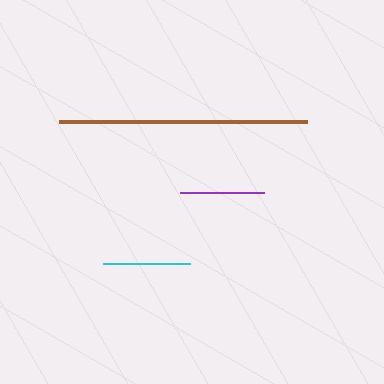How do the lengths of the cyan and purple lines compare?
The cyan and purple lines are approximately the same length.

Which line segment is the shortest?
The purple line is the shortest at approximately 83 pixels.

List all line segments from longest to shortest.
From longest to shortest: brown, cyan, purple.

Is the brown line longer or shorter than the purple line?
The brown line is longer than the purple line.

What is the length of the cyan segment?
The cyan segment is approximately 88 pixels long.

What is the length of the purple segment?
The purple segment is approximately 83 pixels long.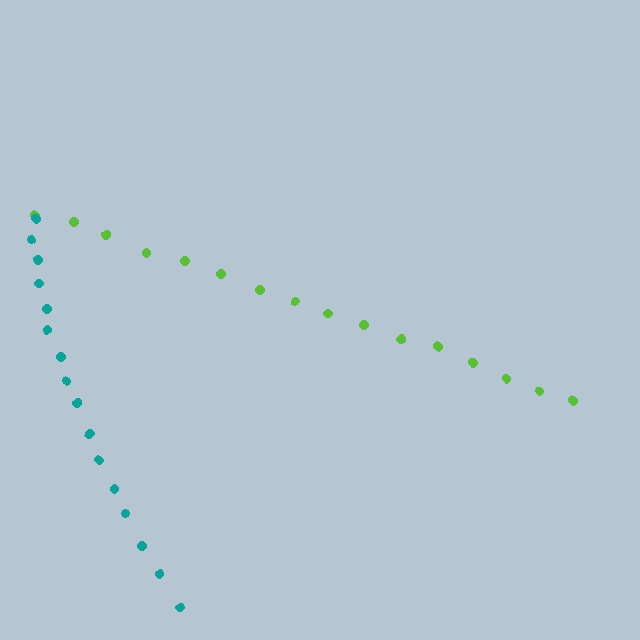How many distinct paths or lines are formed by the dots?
There are 2 distinct paths.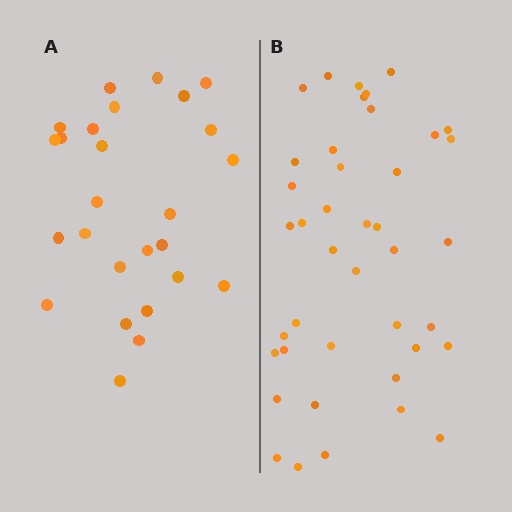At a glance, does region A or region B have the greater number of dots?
Region B (the right region) has more dots.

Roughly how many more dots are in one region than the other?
Region B has approximately 15 more dots than region A.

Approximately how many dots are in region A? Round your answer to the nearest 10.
About 30 dots. (The exact count is 26, which rounds to 30.)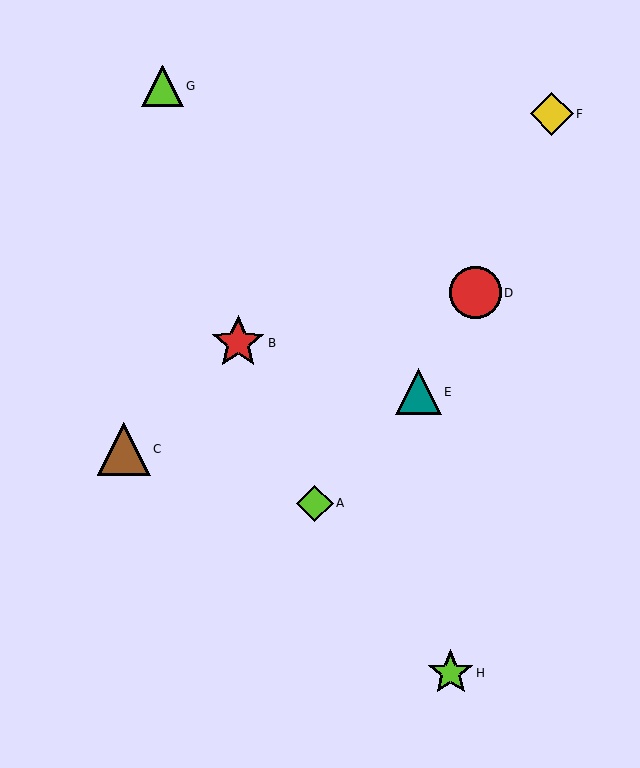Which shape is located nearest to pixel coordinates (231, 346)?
The red star (labeled B) at (238, 343) is nearest to that location.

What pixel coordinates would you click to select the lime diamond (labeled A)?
Click at (315, 503) to select the lime diamond A.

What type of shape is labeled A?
Shape A is a lime diamond.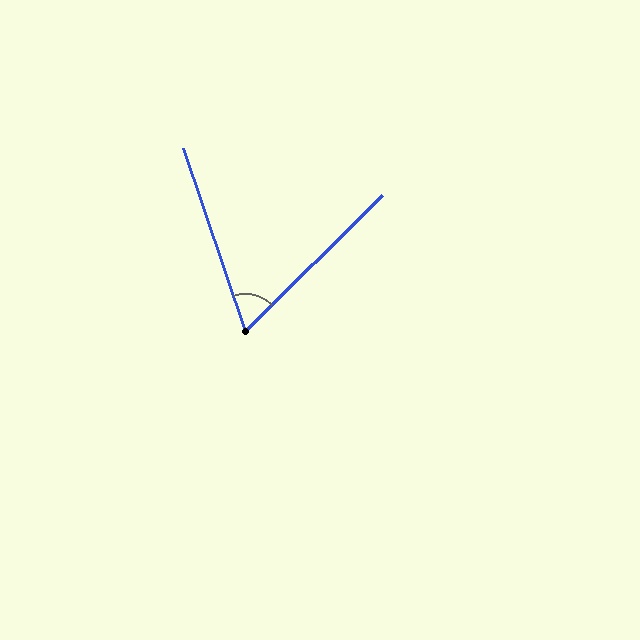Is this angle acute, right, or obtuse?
It is acute.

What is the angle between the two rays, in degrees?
Approximately 64 degrees.